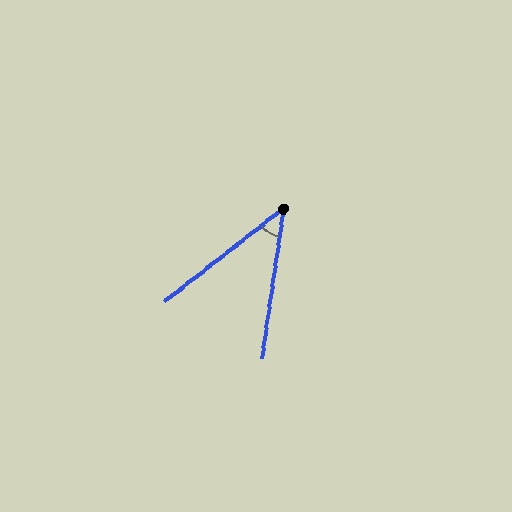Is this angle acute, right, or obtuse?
It is acute.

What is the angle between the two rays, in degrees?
Approximately 44 degrees.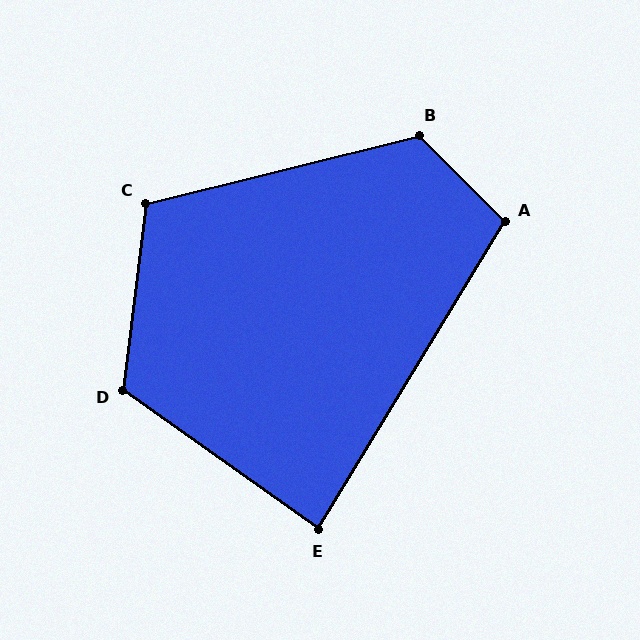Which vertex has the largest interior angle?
B, at approximately 121 degrees.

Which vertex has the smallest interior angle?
E, at approximately 86 degrees.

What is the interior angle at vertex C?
Approximately 111 degrees (obtuse).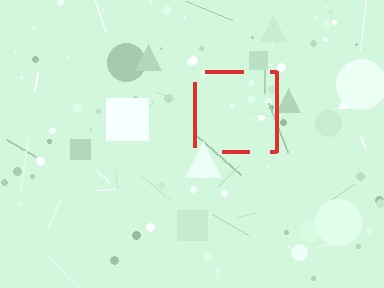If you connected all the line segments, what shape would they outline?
They would outline a square.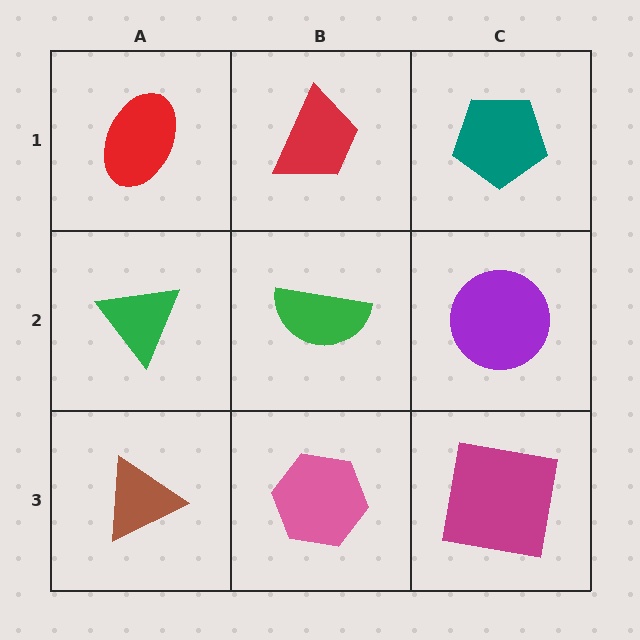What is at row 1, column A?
A red ellipse.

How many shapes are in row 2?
3 shapes.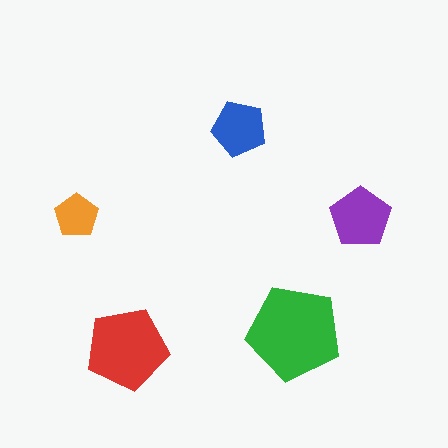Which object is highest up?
The blue pentagon is topmost.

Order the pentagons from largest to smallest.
the green one, the red one, the purple one, the blue one, the orange one.